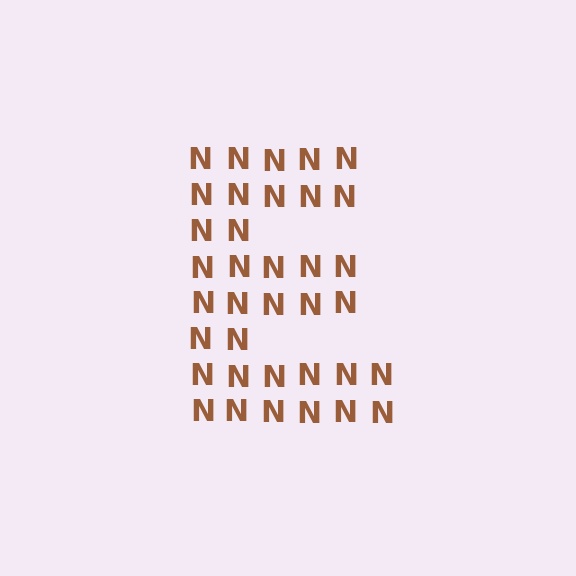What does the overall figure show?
The overall figure shows the letter E.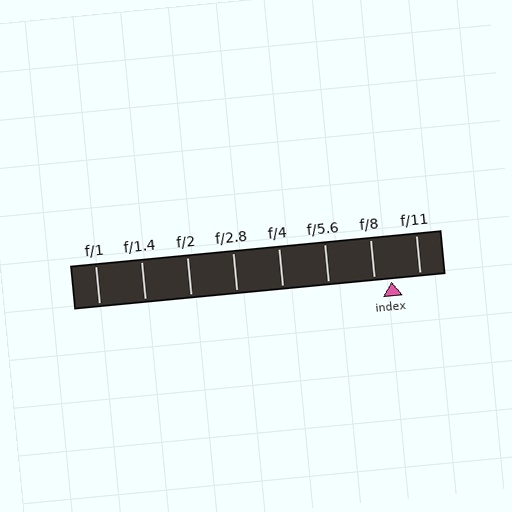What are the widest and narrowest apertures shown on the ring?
The widest aperture shown is f/1 and the narrowest is f/11.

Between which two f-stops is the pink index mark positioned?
The index mark is between f/8 and f/11.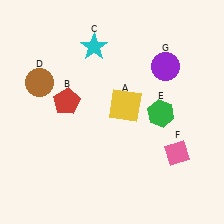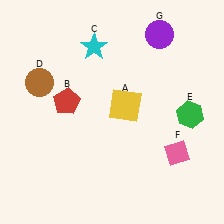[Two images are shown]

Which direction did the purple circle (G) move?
The purple circle (G) moved up.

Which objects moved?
The objects that moved are: the green hexagon (E), the purple circle (G).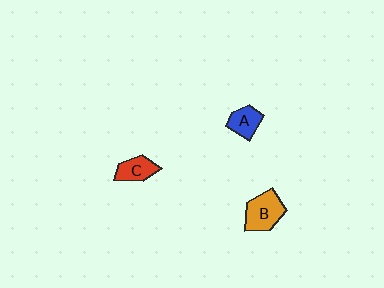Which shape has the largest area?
Shape B (orange).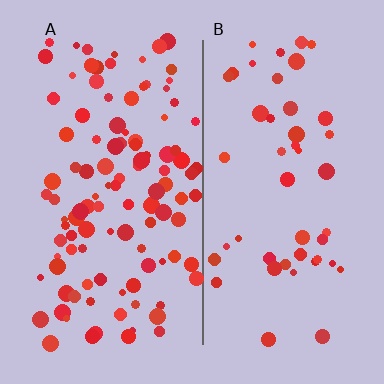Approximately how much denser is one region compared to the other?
Approximately 2.4× — region A over region B.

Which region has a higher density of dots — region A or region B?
A (the left).